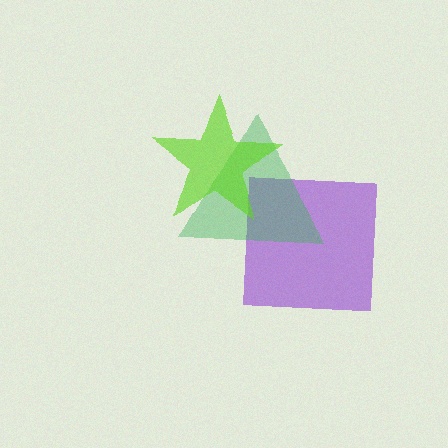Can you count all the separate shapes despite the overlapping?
Yes, there are 3 separate shapes.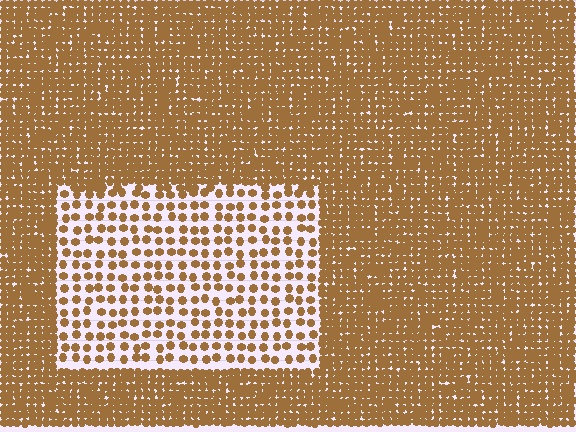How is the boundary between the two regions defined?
The boundary is defined by a change in element density (approximately 2.7x ratio). All elements are the same color, size, and shape.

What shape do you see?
I see a rectangle.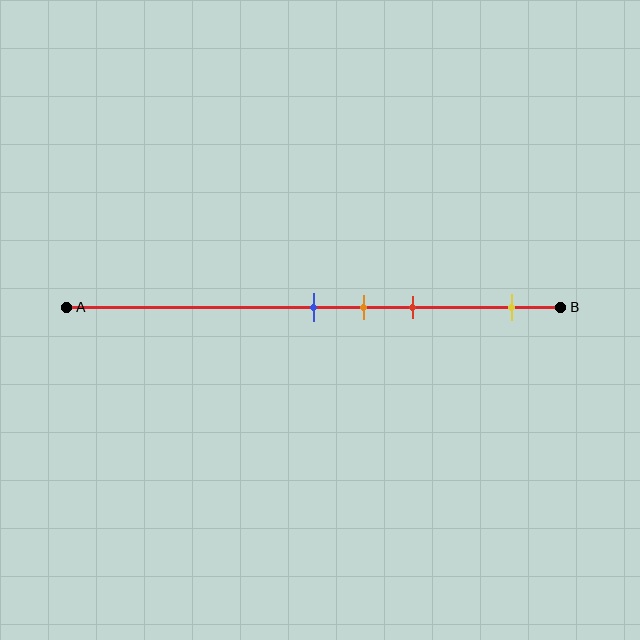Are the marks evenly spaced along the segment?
No, the marks are not evenly spaced.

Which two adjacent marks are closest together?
The blue and orange marks are the closest adjacent pair.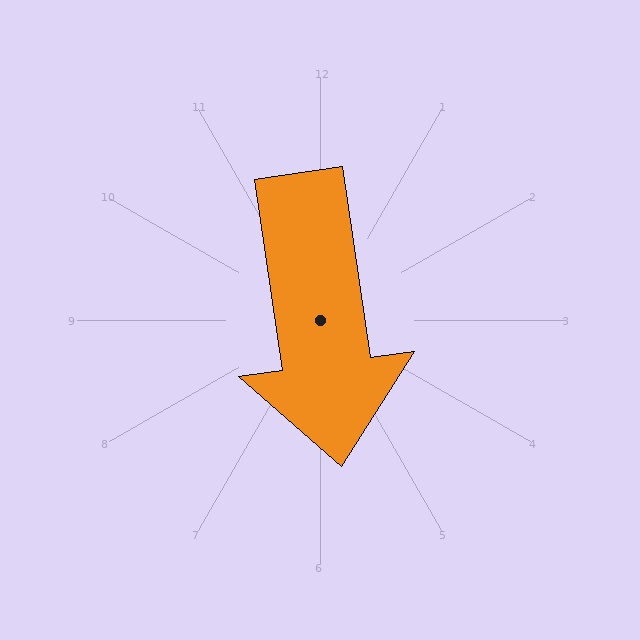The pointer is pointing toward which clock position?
Roughly 6 o'clock.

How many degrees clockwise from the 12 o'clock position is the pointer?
Approximately 172 degrees.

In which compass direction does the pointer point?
South.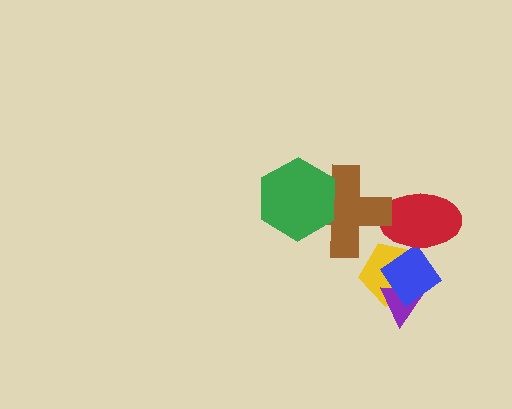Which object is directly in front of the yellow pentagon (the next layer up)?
The purple triangle is directly in front of the yellow pentagon.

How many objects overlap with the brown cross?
2 objects overlap with the brown cross.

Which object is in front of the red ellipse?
The brown cross is in front of the red ellipse.